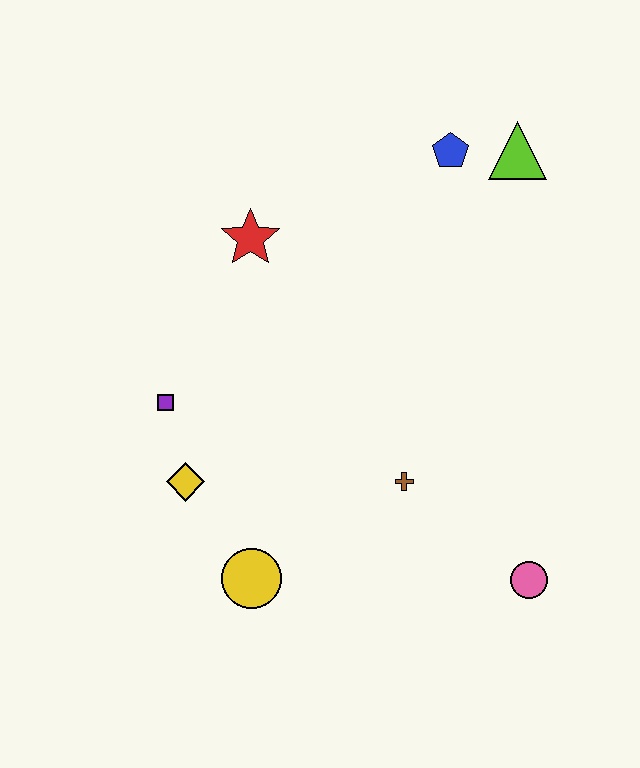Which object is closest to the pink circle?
The brown cross is closest to the pink circle.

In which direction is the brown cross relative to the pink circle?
The brown cross is to the left of the pink circle.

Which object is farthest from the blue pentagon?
The yellow circle is farthest from the blue pentagon.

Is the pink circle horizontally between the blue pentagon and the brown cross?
No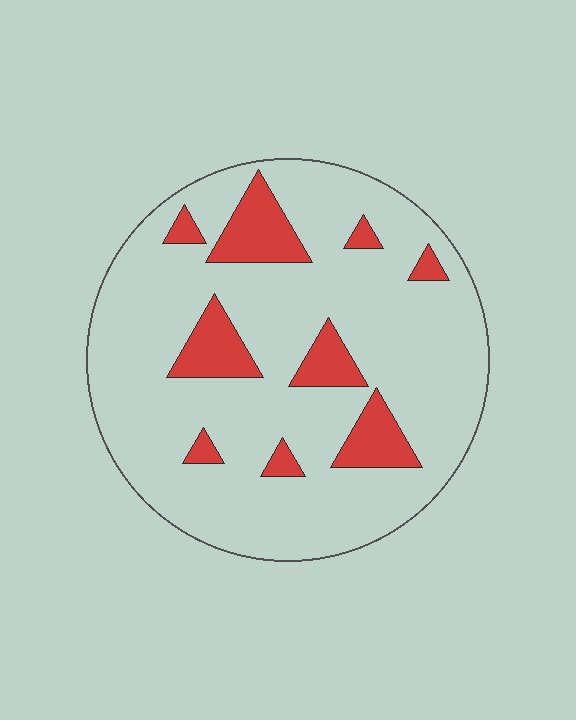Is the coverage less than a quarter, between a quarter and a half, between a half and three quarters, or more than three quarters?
Less than a quarter.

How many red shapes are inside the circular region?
9.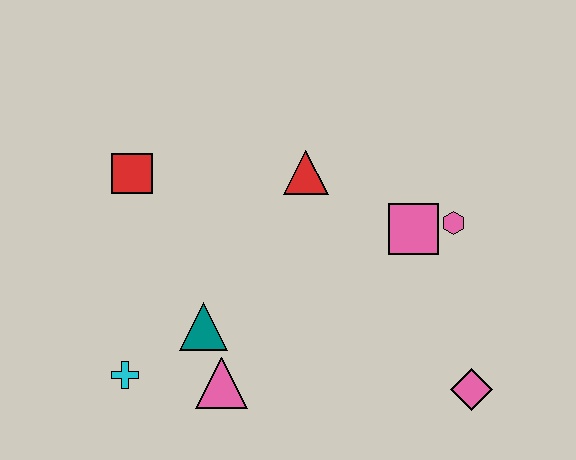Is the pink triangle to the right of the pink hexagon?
No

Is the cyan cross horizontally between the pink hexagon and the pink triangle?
No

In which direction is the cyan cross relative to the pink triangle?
The cyan cross is to the left of the pink triangle.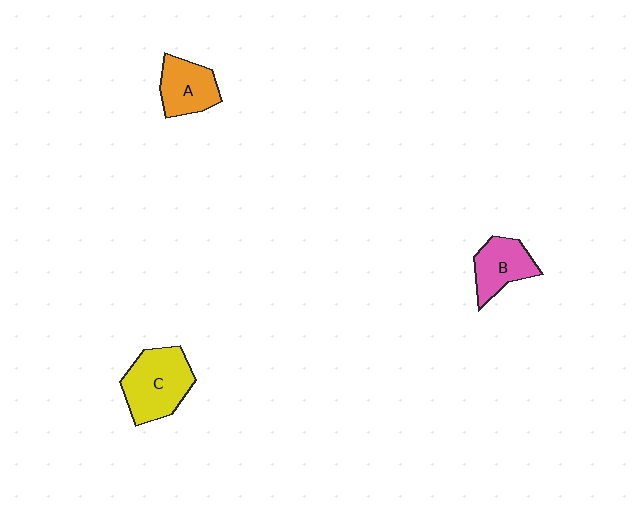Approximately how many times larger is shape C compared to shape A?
Approximately 1.5 times.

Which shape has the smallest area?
Shape A (orange).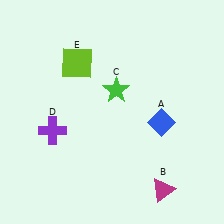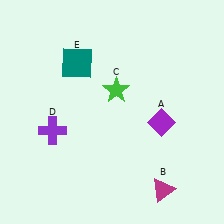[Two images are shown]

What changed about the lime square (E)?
In Image 1, E is lime. In Image 2, it changed to teal.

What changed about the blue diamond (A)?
In Image 1, A is blue. In Image 2, it changed to purple.